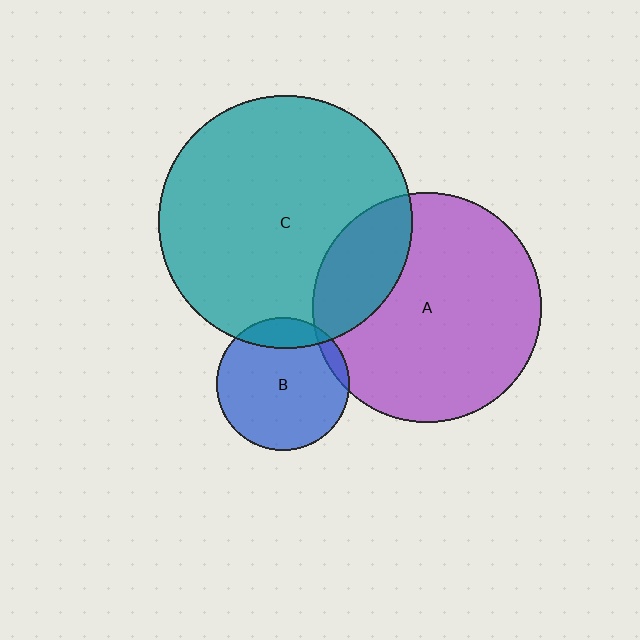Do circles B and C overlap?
Yes.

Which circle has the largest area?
Circle C (teal).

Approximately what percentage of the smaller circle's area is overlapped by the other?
Approximately 15%.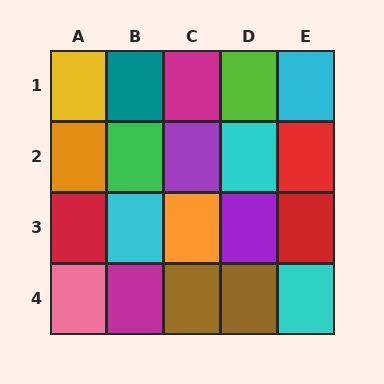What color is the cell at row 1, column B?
Teal.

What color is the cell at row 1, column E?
Cyan.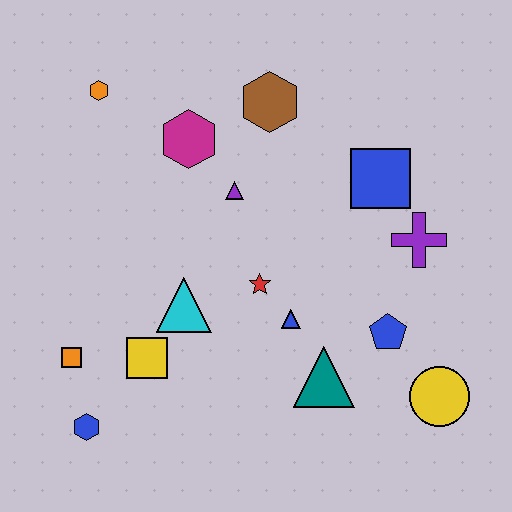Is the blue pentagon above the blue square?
No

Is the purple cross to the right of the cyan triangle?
Yes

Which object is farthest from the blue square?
The blue hexagon is farthest from the blue square.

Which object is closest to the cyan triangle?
The yellow square is closest to the cyan triangle.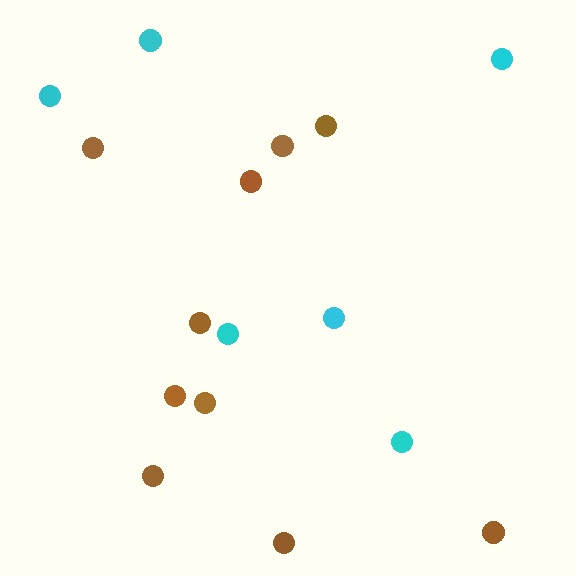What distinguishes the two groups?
There are 2 groups: one group of cyan circles (6) and one group of brown circles (10).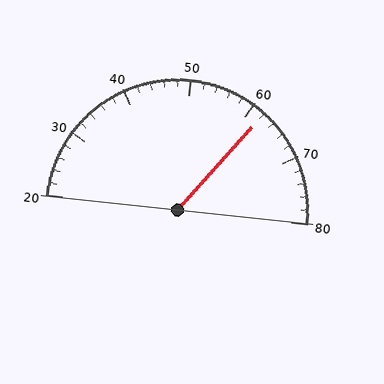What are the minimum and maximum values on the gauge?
The gauge ranges from 20 to 80.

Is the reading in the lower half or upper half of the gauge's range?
The reading is in the upper half of the range (20 to 80).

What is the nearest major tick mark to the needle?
The nearest major tick mark is 60.